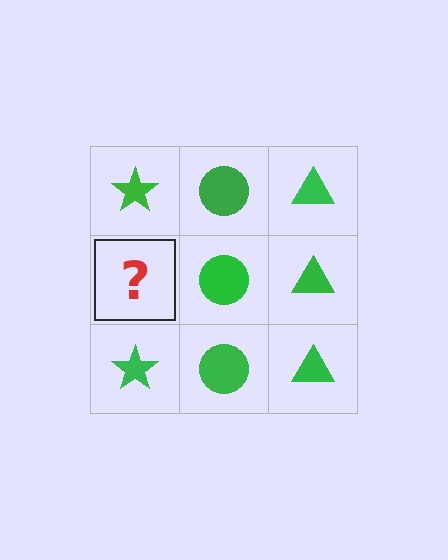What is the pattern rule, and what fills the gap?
The rule is that each column has a consistent shape. The gap should be filled with a green star.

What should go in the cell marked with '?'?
The missing cell should contain a green star.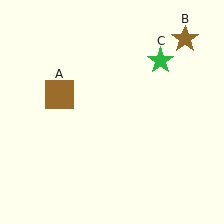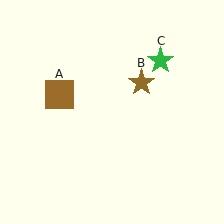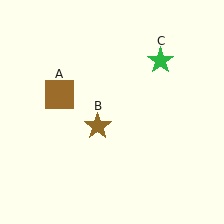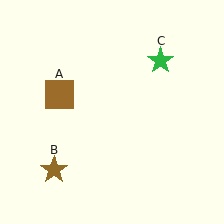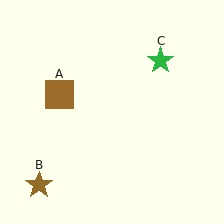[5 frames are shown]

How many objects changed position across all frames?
1 object changed position: brown star (object B).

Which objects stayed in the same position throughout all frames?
Brown square (object A) and green star (object C) remained stationary.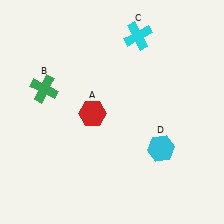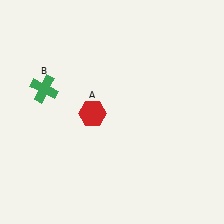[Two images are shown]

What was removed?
The cyan cross (C), the cyan hexagon (D) were removed in Image 2.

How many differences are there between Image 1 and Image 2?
There are 2 differences between the two images.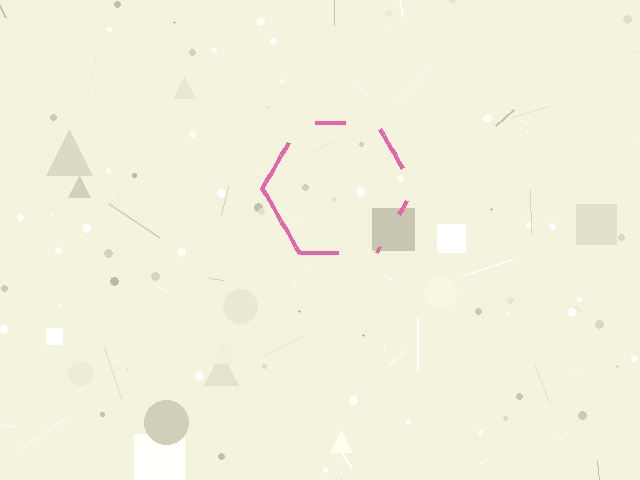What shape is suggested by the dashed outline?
The dashed outline suggests a hexagon.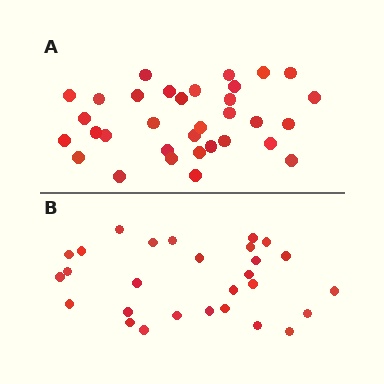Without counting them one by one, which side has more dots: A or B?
Region A (the top region) has more dots.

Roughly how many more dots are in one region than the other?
Region A has about 5 more dots than region B.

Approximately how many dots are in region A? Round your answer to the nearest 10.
About 30 dots. (The exact count is 33, which rounds to 30.)